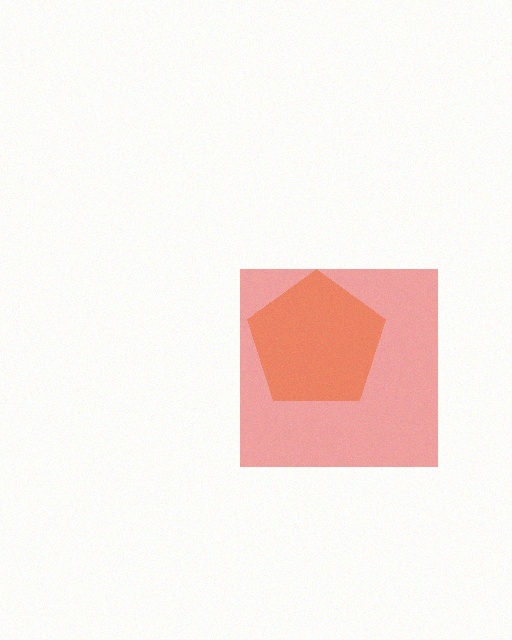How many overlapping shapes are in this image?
There are 2 overlapping shapes in the image.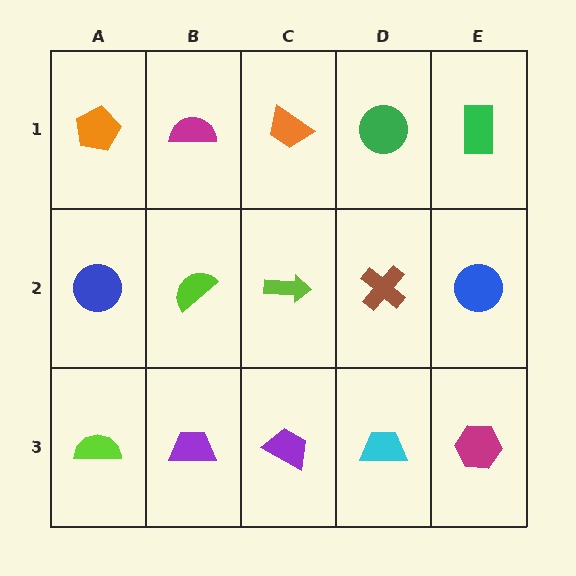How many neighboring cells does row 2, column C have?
4.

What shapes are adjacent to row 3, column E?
A blue circle (row 2, column E), a cyan trapezoid (row 3, column D).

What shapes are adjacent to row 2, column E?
A green rectangle (row 1, column E), a magenta hexagon (row 3, column E), a brown cross (row 2, column D).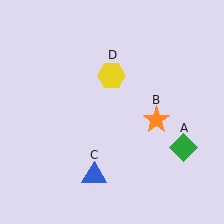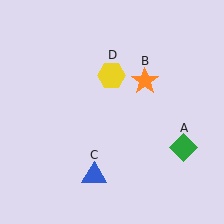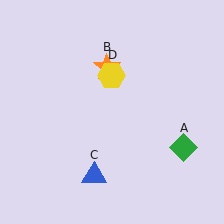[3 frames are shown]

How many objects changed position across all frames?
1 object changed position: orange star (object B).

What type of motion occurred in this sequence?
The orange star (object B) rotated counterclockwise around the center of the scene.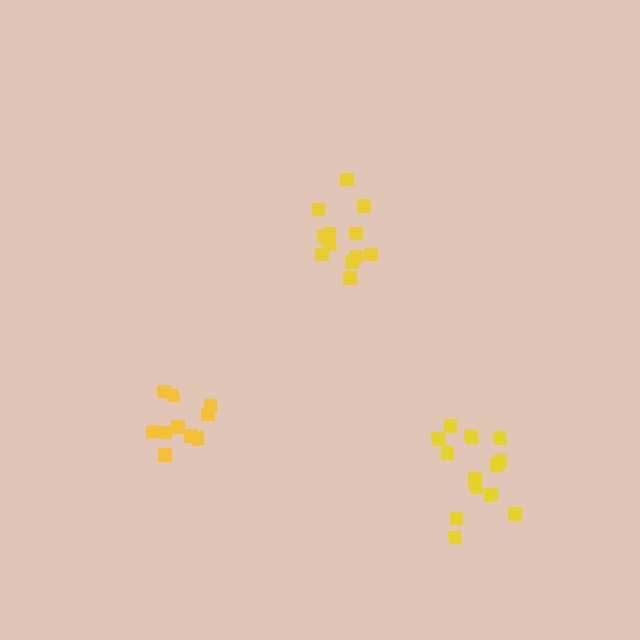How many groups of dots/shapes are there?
There are 3 groups.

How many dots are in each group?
Group 1: 12 dots, Group 2: 13 dots, Group 3: 10 dots (35 total).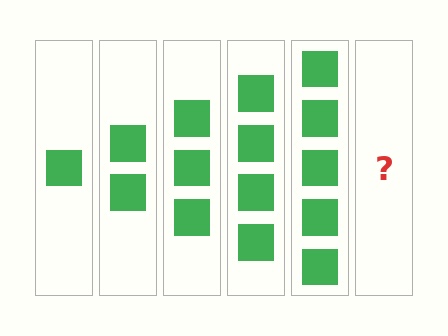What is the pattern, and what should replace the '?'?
The pattern is that each step adds one more square. The '?' should be 6 squares.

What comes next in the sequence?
The next element should be 6 squares.